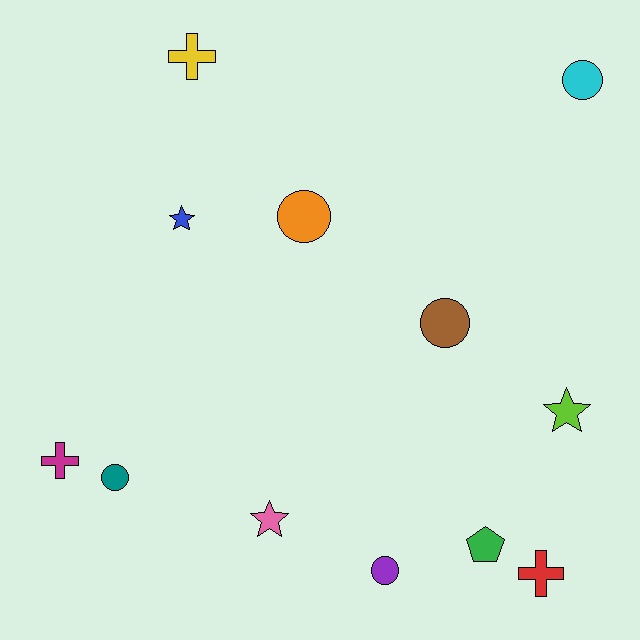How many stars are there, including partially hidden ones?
There are 3 stars.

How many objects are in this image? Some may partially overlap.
There are 12 objects.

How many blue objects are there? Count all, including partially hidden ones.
There is 1 blue object.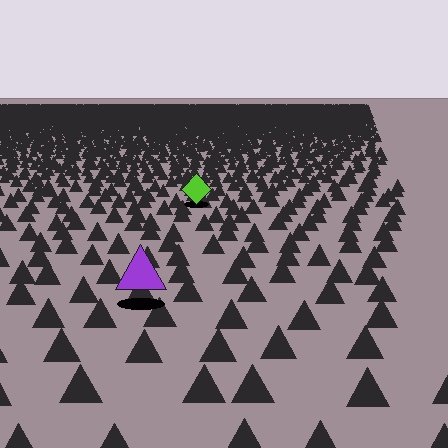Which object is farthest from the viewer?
The lime diamond is farthest from the viewer. It appears smaller and the ground texture around it is denser.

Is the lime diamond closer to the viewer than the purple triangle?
No. The purple triangle is closer — you can tell from the texture gradient: the ground texture is coarser near it.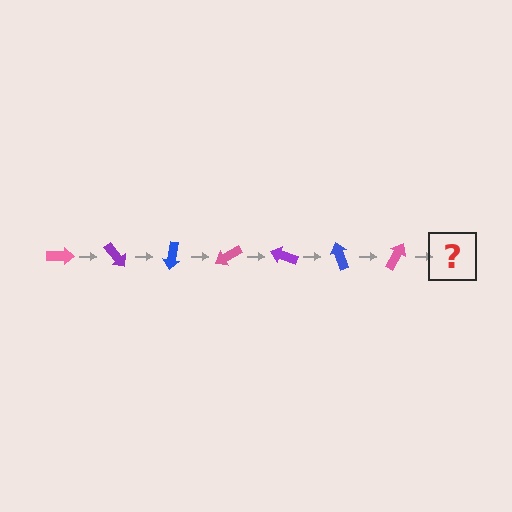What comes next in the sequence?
The next element should be a purple arrow, rotated 350 degrees from the start.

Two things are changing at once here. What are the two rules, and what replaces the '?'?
The two rules are that it rotates 50 degrees each step and the color cycles through pink, purple, and blue. The '?' should be a purple arrow, rotated 350 degrees from the start.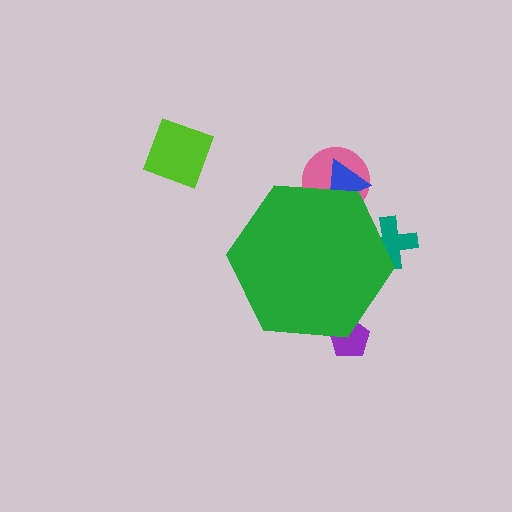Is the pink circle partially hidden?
Yes, the pink circle is partially hidden behind the green hexagon.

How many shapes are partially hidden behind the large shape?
4 shapes are partially hidden.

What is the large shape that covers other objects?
A green hexagon.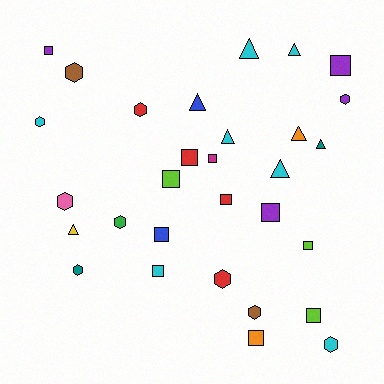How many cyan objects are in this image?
There are 7 cyan objects.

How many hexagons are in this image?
There are 10 hexagons.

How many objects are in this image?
There are 30 objects.